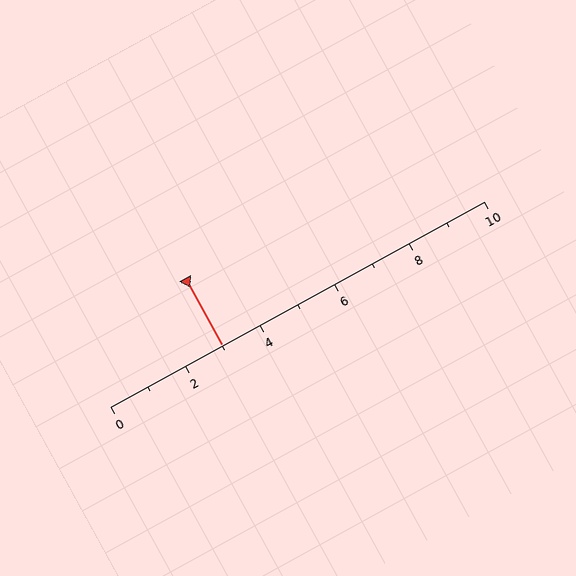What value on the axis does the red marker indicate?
The marker indicates approximately 3.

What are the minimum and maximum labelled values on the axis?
The axis runs from 0 to 10.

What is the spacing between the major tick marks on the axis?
The major ticks are spaced 2 apart.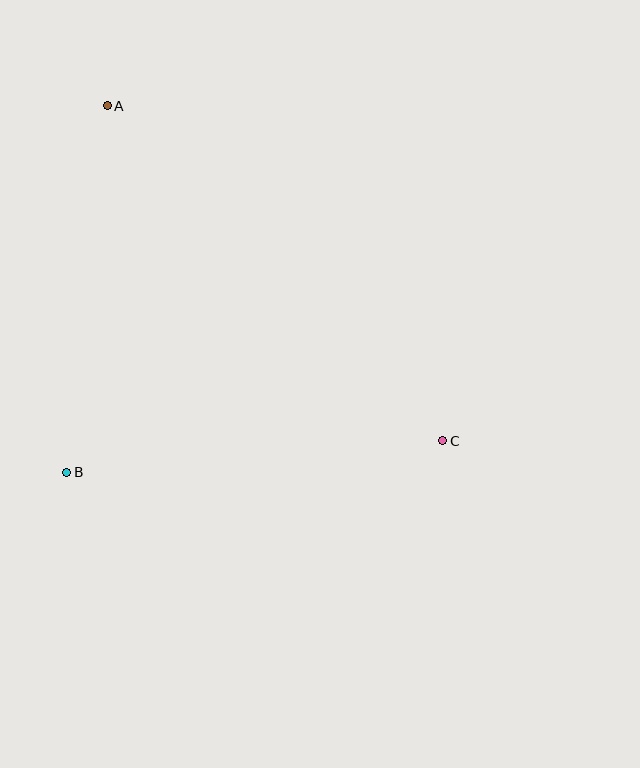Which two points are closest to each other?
Points A and B are closest to each other.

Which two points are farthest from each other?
Points A and C are farthest from each other.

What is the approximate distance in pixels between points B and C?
The distance between B and C is approximately 377 pixels.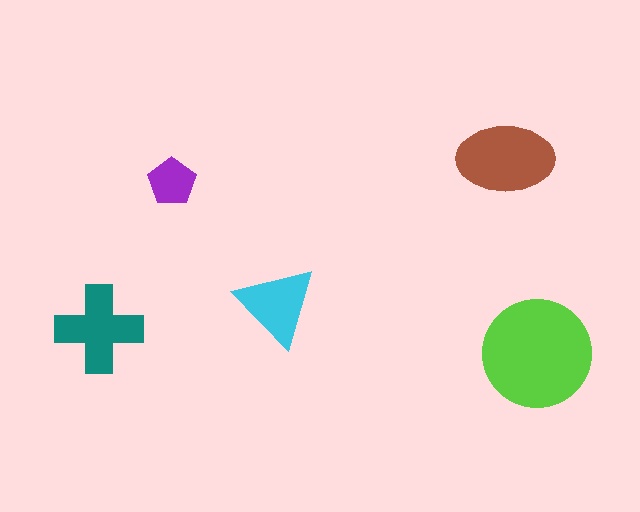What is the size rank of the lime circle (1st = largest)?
1st.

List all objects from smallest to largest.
The purple pentagon, the cyan triangle, the teal cross, the brown ellipse, the lime circle.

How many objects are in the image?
There are 5 objects in the image.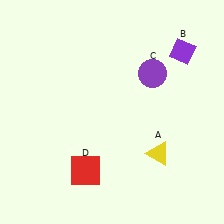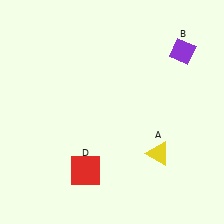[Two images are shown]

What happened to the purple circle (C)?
The purple circle (C) was removed in Image 2. It was in the top-right area of Image 1.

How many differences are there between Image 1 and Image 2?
There is 1 difference between the two images.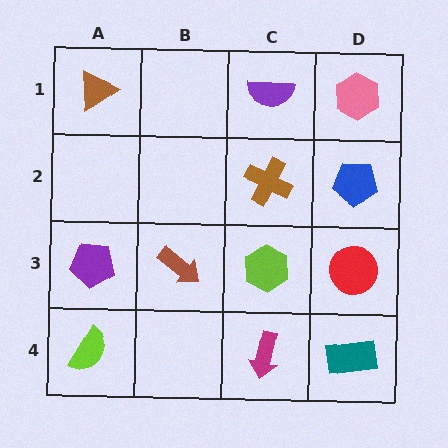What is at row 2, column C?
A brown cross.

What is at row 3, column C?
A lime hexagon.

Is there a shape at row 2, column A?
No, that cell is empty.